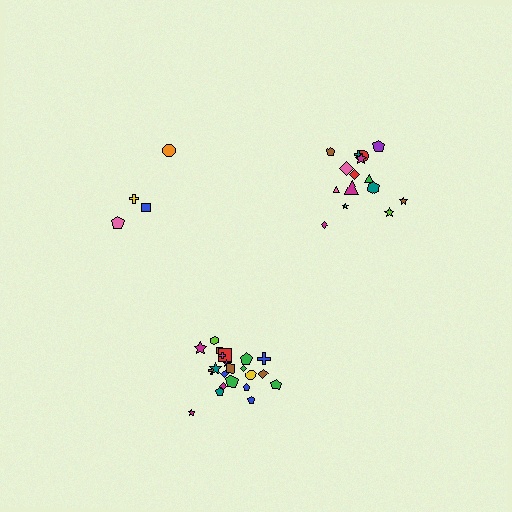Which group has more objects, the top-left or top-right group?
The top-right group.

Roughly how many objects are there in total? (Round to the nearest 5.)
Roughly 40 objects in total.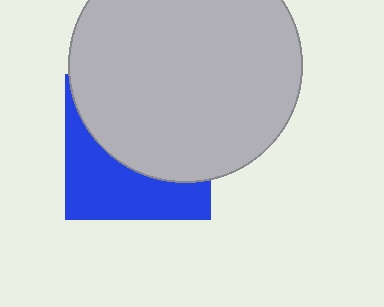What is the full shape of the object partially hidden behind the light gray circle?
The partially hidden object is a blue square.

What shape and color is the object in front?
The object in front is a light gray circle.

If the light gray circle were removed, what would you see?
You would see the complete blue square.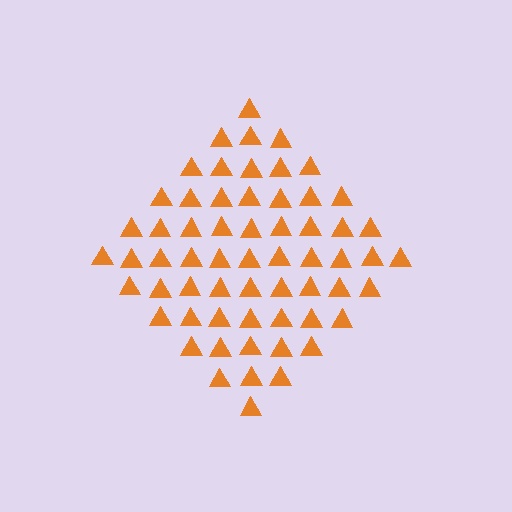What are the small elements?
The small elements are triangles.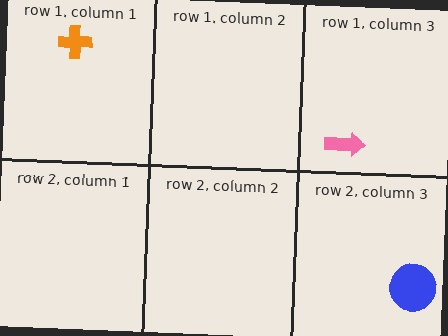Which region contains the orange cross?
The row 1, column 1 region.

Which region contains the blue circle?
The row 2, column 3 region.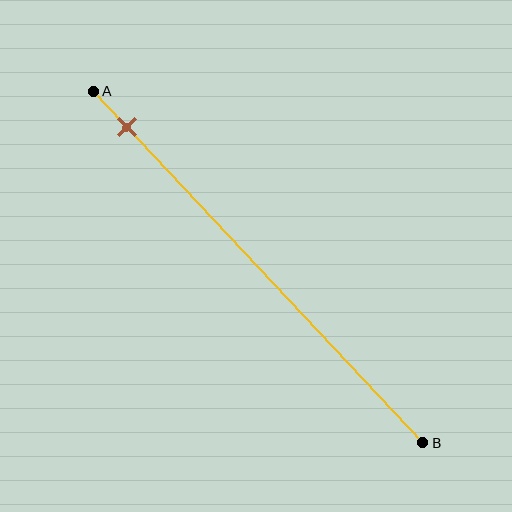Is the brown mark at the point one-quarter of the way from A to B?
No, the mark is at about 10% from A, not at the 25% one-quarter point.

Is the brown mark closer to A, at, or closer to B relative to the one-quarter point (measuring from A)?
The brown mark is closer to point A than the one-quarter point of segment AB.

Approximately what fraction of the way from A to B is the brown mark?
The brown mark is approximately 10% of the way from A to B.